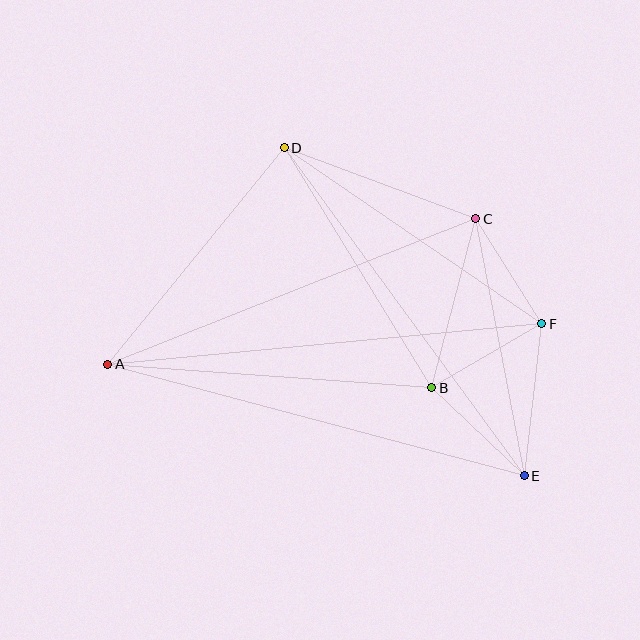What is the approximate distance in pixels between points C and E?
The distance between C and E is approximately 261 pixels.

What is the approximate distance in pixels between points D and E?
The distance between D and E is approximately 406 pixels.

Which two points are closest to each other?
Points C and F are closest to each other.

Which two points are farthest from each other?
Points A and F are farthest from each other.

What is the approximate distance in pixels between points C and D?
The distance between C and D is approximately 204 pixels.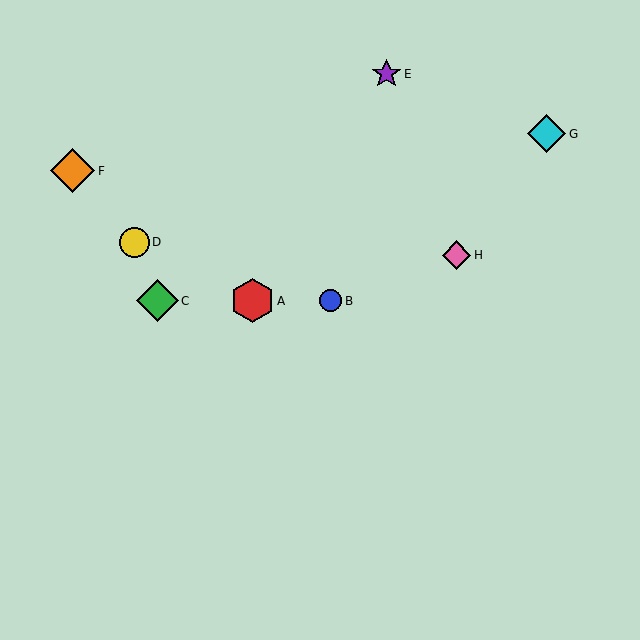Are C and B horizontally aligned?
Yes, both are at y≈301.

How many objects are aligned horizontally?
3 objects (A, B, C) are aligned horizontally.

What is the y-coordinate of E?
Object E is at y≈74.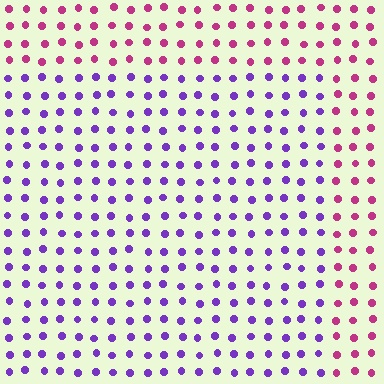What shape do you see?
I see a rectangle.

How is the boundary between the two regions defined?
The boundary is defined purely by a slight shift in hue (about 56 degrees). Spacing, size, and orientation are identical on both sides.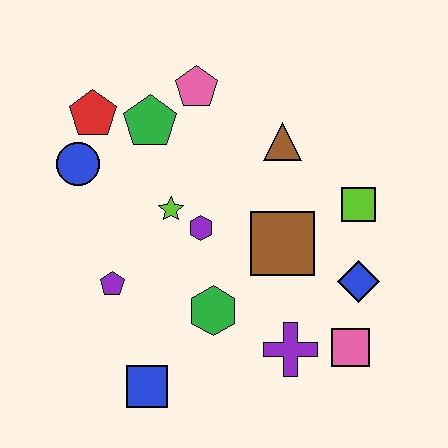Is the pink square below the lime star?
Yes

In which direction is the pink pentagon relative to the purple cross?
The pink pentagon is above the purple cross.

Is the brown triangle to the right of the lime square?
No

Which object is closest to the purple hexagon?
The lime star is closest to the purple hexagon.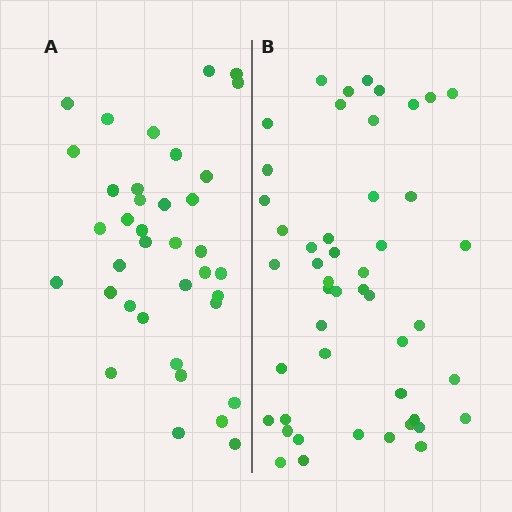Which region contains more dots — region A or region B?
Region B (the right region) has more dots.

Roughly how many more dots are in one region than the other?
Region B has roughly 12 or so more dots than region A.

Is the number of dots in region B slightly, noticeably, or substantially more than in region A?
Region B has noticeably more, but not dramatically so. The ratio is roughly 1.3 to 1.